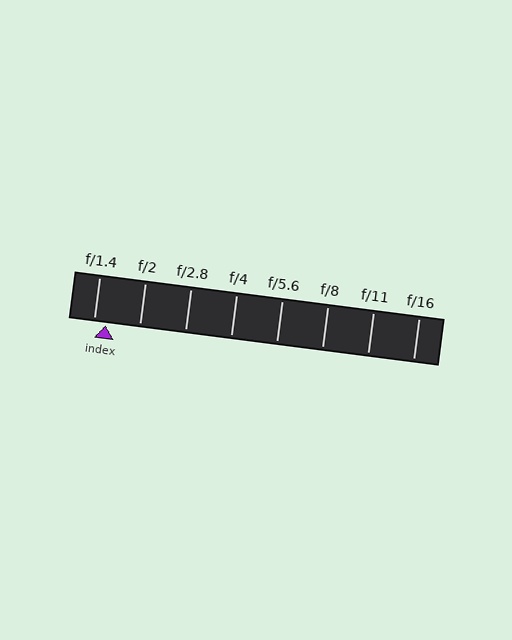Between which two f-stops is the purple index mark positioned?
The index mark is between f/1.4 and f/2.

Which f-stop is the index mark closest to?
The index mark is closest to f/1.4.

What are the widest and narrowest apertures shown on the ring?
The widest aperture shown is f/1.4 and the narrowest is f/16.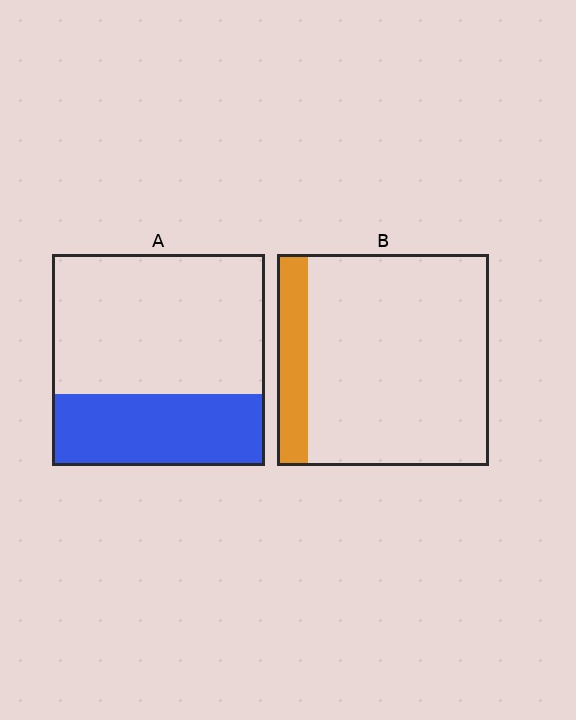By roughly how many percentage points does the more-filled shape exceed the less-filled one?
By roughly 20 percentage points (A over B).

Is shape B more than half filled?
No.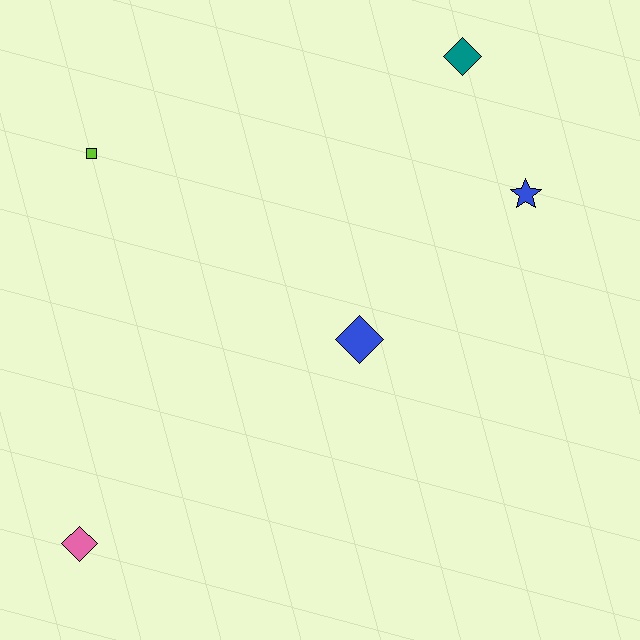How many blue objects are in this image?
There are 2 blue objects.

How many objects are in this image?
There are 5 objects.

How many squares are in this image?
There is 1 square.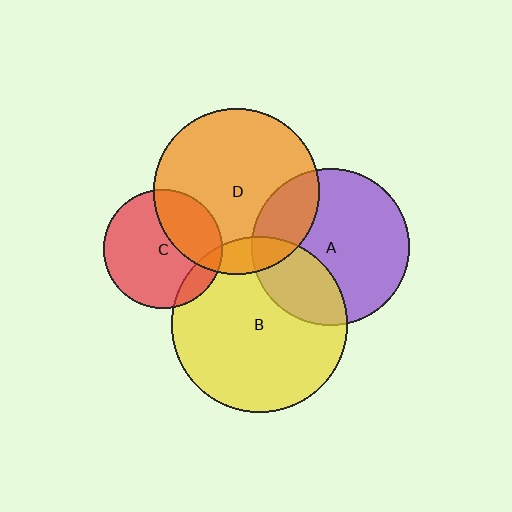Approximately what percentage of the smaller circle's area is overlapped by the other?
Approximately 35%.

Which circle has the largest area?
Circle B (yellow).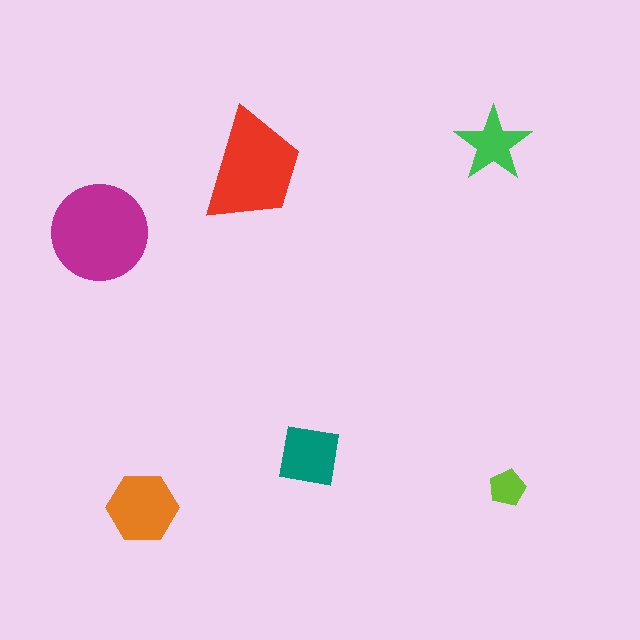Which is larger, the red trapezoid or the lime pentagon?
The red trapezoid.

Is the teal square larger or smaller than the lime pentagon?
Larger.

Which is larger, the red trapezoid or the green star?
The red trapezoid.